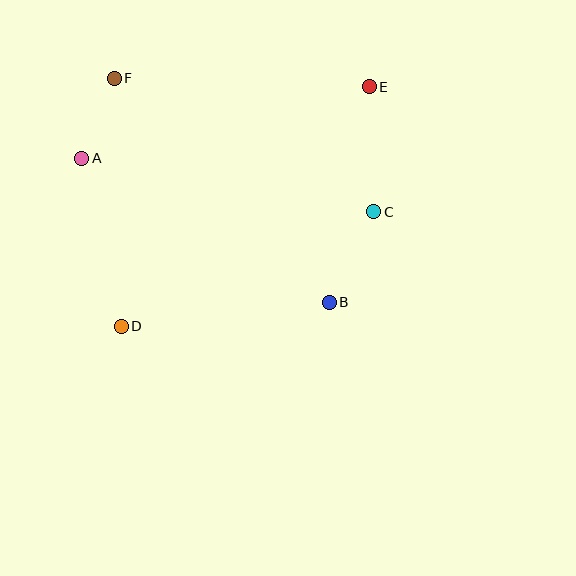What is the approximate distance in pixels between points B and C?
The distance between B and C is approximately 100 pixels.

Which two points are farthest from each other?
Points D and E are farthest from each other.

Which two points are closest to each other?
Points A and F are closest to each other.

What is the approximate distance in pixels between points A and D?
The distance between A and D is approximately 173 pixels.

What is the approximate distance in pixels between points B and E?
The distance between B and E is approximately 219 pixels.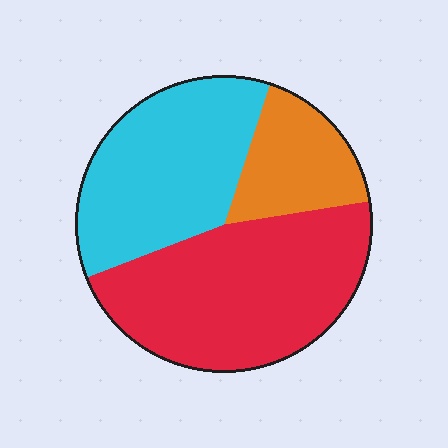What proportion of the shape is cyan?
Cyan takes up between a quarter and a half of the shape.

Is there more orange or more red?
Red.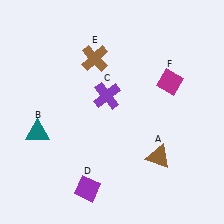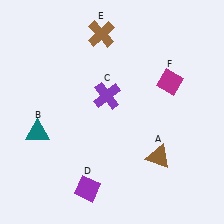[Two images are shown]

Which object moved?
The brown cross (E) moved up.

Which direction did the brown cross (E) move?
The brown cross (E) moved up.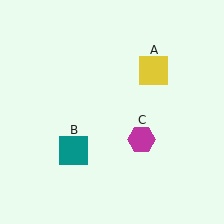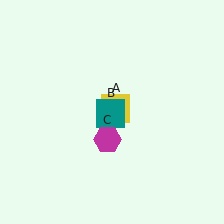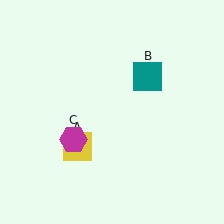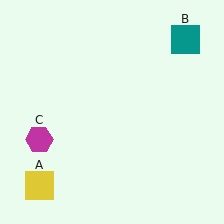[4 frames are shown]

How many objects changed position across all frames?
3 objects changed position: yellow square (object A), teal square (object B), magenta hexagon (object C).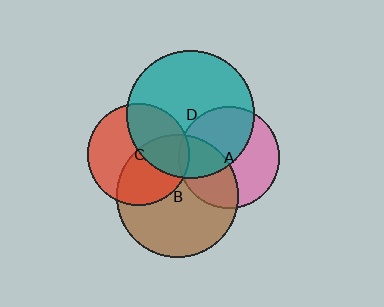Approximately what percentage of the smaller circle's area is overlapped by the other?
Approximately 45%.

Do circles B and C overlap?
Yes.